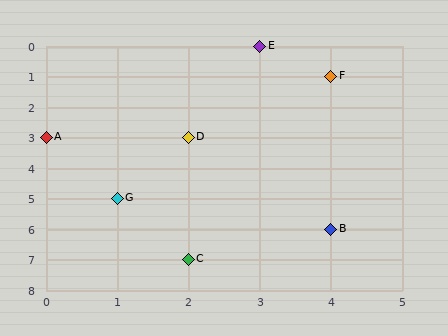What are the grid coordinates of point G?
Point G is at grid coordinates (1, 5).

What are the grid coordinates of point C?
Point C is at grid coordinates (2, 7).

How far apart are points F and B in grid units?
Points F and B are 5 rows apart.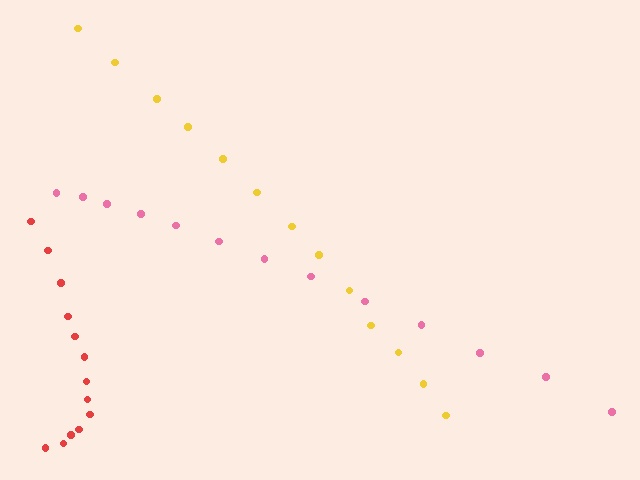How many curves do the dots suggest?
There are 3 distinct paths.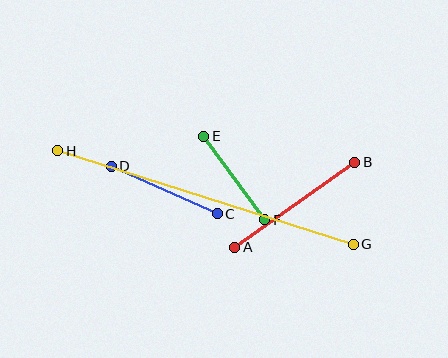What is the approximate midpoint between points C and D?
The midpoint is at approximately (164, 190) pixels.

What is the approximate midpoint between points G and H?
The midpoint is at approximately (206, 198) pixels.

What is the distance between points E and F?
The distance is approximately 103 pixels.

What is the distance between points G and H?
The distance is approximately 310 pixels.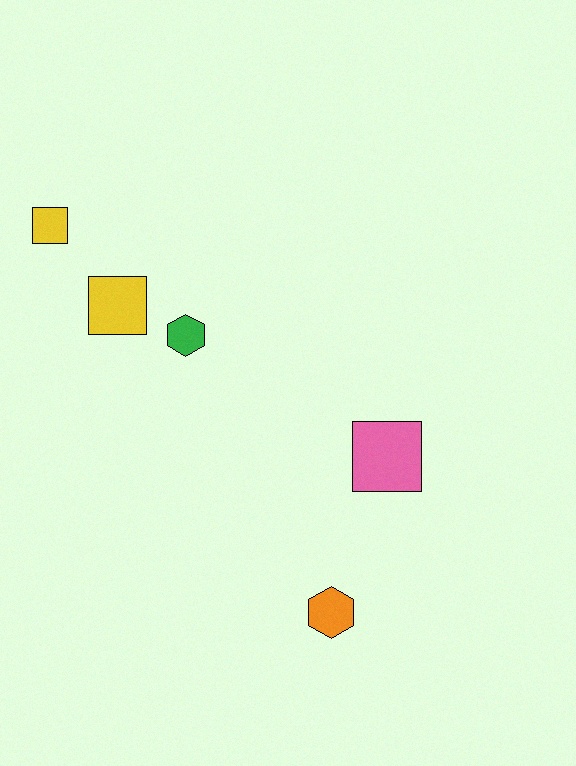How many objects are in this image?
There are 5 objects.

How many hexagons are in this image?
There are 2 hexagons.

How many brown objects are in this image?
There are no brown objects.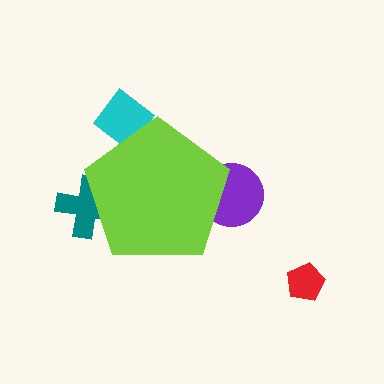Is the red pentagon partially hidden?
No, the red pentagon is fully visible.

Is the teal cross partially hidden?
Yes, the teal cross is partially hidden behind the lime pentagon.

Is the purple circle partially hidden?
Yes, the purple circle is partially hidden behind the lime pentagon.